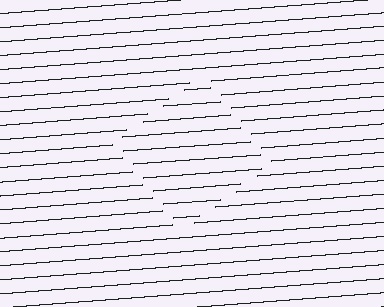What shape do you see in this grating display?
An illusory square. The interior of the shape contains the same grating, shifted by half a period — the contour is defined by the phase discontinuity where line-ends from the inner and outer gratings abut.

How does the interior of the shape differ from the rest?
The interior of the shape contains the same grating, shifted by half a period — the contour is defined by the phase discontinuity where line-ends from the inner and outer gratings abut.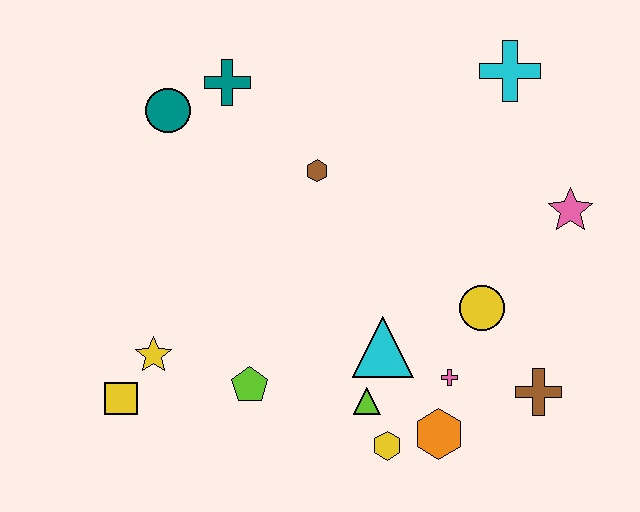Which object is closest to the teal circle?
The teal cross is closest to the teal circle.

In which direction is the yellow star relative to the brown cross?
The yellow star is to the left of the brown cross.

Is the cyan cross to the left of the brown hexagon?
No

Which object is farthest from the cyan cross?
The yellow square is farthest from the cyan cross.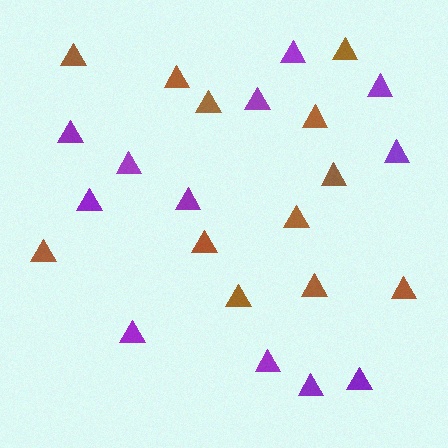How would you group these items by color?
There are 2 groups: one group of brown triangles (12) and one group of purple triangles (12).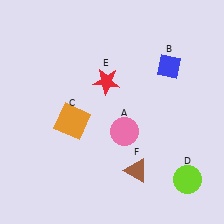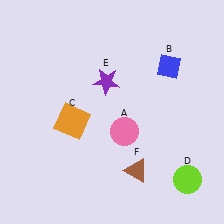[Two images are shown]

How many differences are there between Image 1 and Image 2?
There is 1 difference between the two images.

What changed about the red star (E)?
In Image 1, E is red. In Image 2, it changed to purple.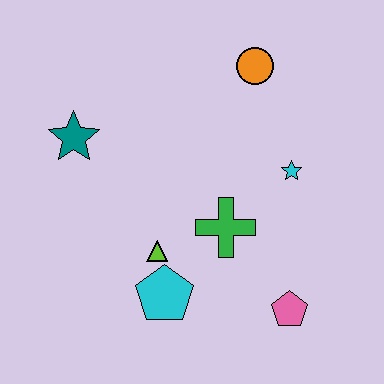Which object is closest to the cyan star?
The green cross is closest to the cyan star.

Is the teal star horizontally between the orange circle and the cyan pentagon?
No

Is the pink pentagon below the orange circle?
Yes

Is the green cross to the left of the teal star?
No